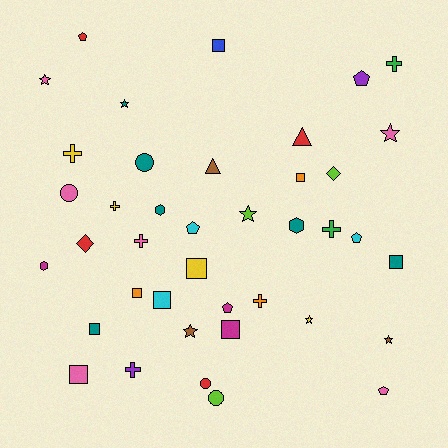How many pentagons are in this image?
There are 6 pentagons.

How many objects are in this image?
There are 40 objects.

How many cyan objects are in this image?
There are 3 cyan objects.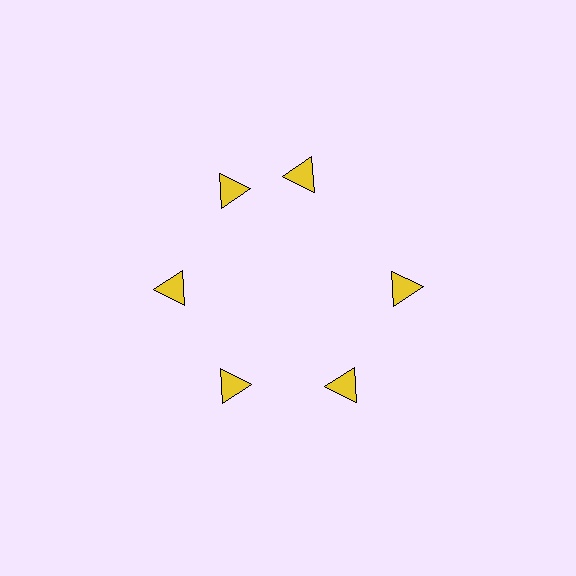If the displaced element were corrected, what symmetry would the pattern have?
It would have 6-fold rotational symmetry — the pattern would map onto itself every 60 degrees.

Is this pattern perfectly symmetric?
No. The 6 yellow triangles are arranged in a ring, but one element near the 1 o'clock position is rotated out of alignment along the ring, breaking the 6-fold rotational symmetry.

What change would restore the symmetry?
The symmetry would be restored by rotating it back into even spacing with its neighbors so that all 6 triangles sit at equal angles and equal distance from the center.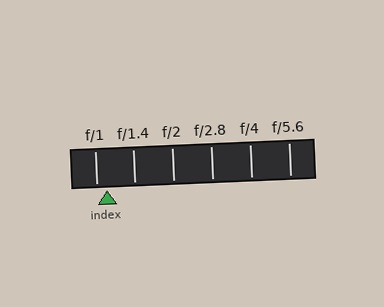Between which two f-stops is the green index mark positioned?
The index mark is between f/1 and f/1.4.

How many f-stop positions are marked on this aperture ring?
There are 6 f-stop positions marked.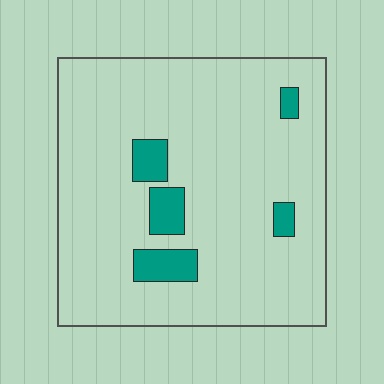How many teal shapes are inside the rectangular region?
5.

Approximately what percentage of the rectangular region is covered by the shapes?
Approximately 10%.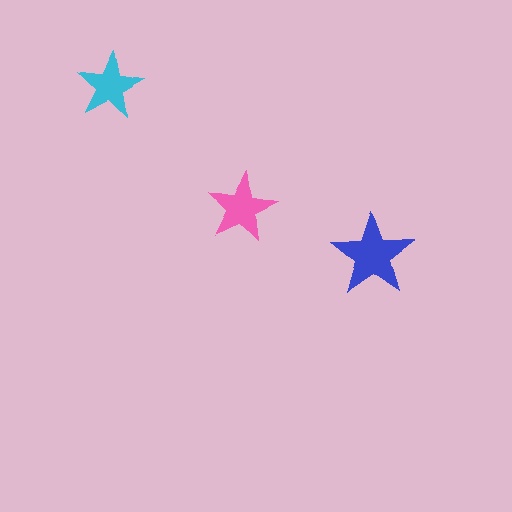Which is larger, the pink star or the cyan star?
The pink one.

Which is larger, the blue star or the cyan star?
The blue one.